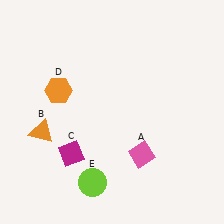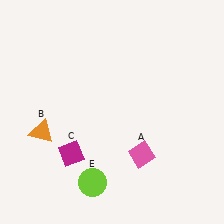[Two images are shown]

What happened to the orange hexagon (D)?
The orange hexagon (D) was removed in Image 2. It was in the top-left area of Image 1.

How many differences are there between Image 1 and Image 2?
There is 1 difference between the two images.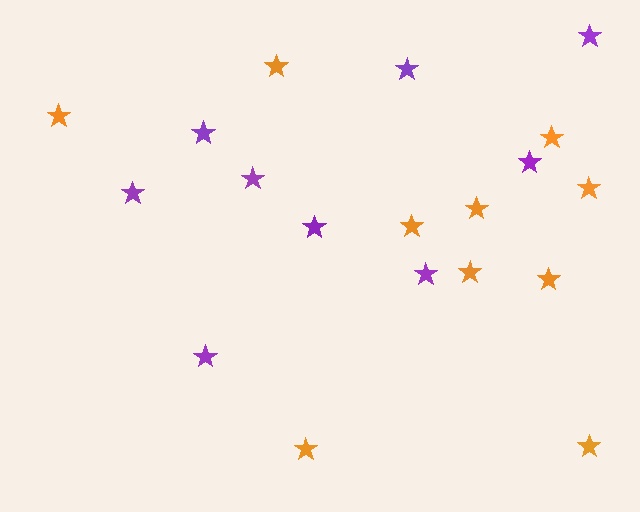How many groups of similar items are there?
There are 2 groups: one group of orange stars (10) and one group of purple stars (9).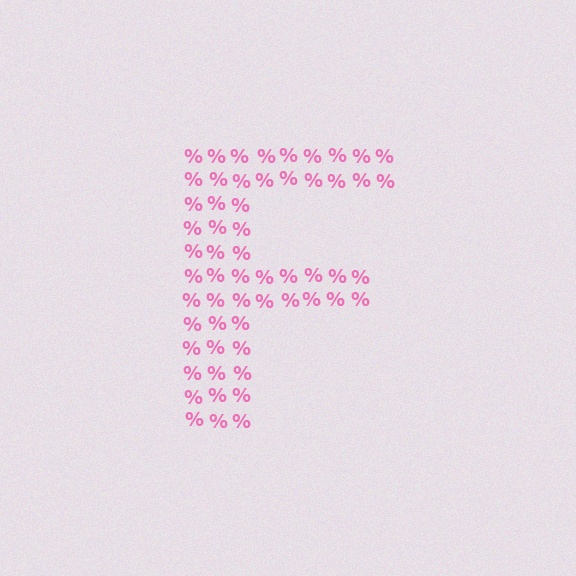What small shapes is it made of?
It is made of small percent signs.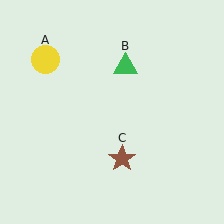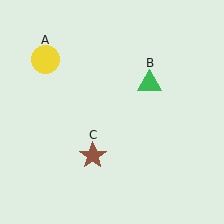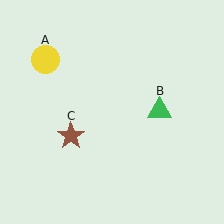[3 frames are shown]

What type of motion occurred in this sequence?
The green triangle (object B), brown star (object C) rotated clockwise around the center of the scene.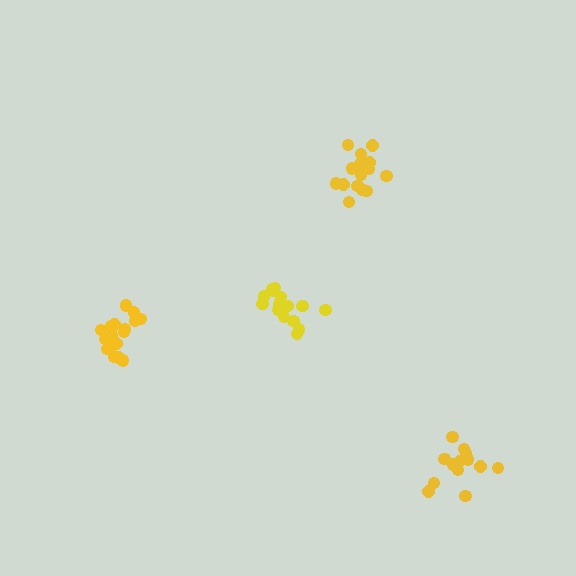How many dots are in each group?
Group 1: 15 dots, Group 2: 14 dots, Group 3: 16 dots, Group 4: 17 dots (62 total).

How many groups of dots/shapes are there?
There are 4 groups.